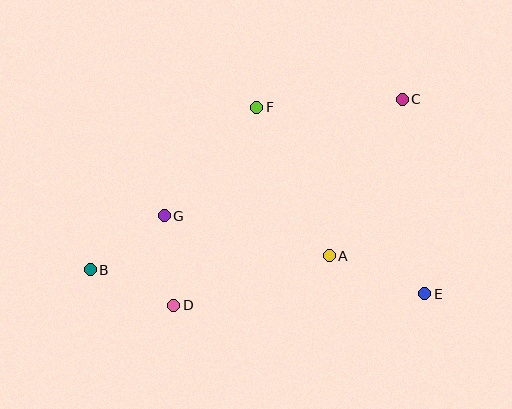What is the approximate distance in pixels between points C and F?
The distance between C and F is approximately 146 pixels.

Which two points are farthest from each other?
Points B and C are farthest from each other.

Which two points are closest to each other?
Points D and G are closest to each other.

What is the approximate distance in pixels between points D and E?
The distance between D and E is approximately 251 pixels.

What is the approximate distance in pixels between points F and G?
The distance between F and G is approximately 143 pixels.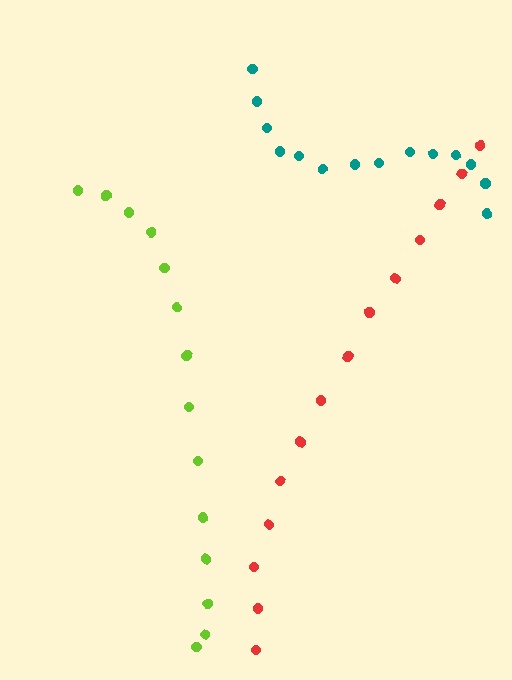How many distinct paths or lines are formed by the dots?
There are 3 distinct paths.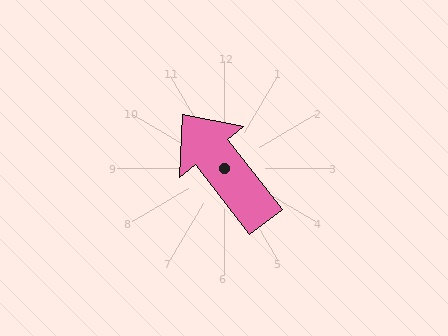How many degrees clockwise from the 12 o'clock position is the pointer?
Approximately 322 degrees.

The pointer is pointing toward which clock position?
Roughly 11 o'clock.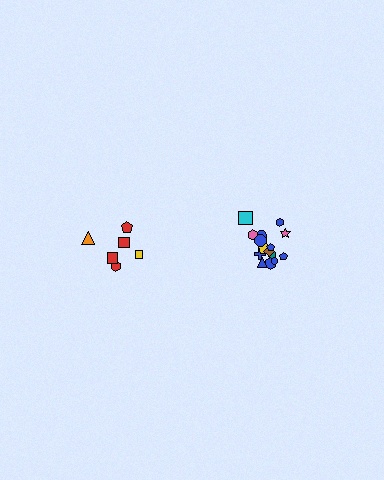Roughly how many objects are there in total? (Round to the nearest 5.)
Roughly 20 objects in total.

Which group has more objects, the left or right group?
The right group.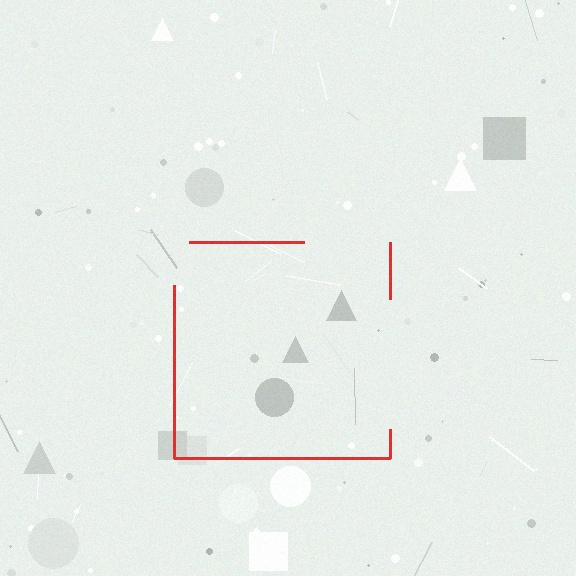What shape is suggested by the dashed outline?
The dashed outline suggests a square.